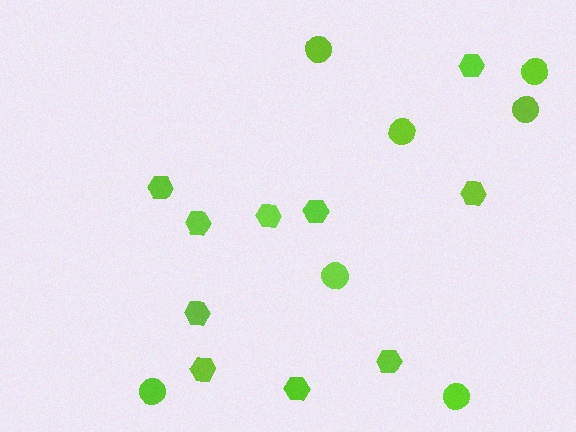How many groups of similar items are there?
There are 2 groups: one group of hexagons (10) and one group of circles (7).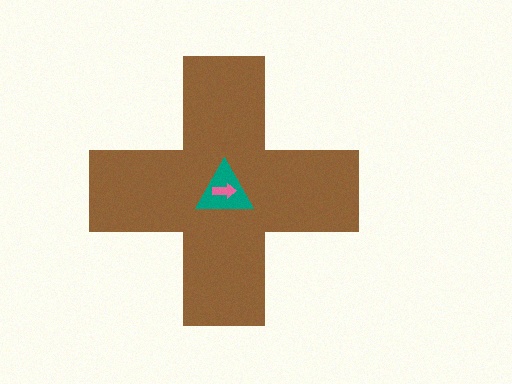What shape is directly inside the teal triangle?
The pink arrow.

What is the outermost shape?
The brown cross.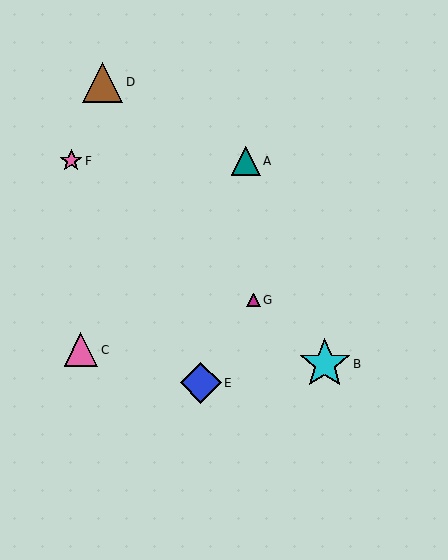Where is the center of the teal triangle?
The center of the teal triangle is at (246, 161).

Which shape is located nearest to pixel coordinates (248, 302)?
The magenta triangle (labeled G) at (253, 300) is nearest to that location.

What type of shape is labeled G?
Shape G is a magenta triangle.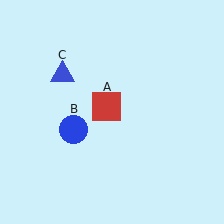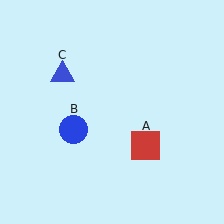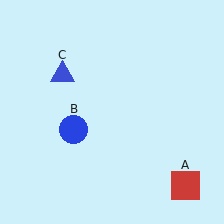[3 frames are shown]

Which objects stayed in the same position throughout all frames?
Blue circle (object B) and blue triangle (object C) remained stationary.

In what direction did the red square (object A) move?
The red square (object A) moved down and to the right.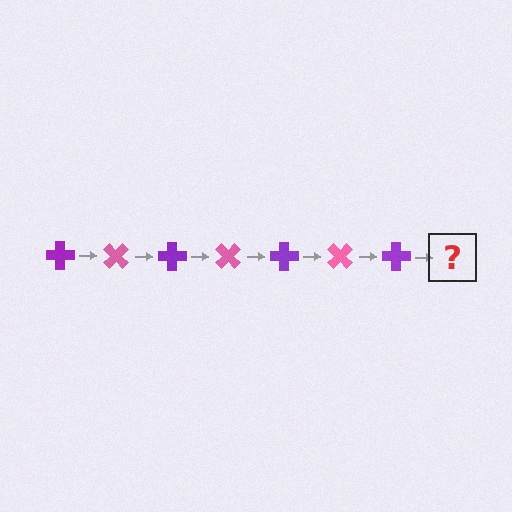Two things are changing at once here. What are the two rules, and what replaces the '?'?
The two rules are that it rotates 45 degrees each step and the color cycles through purple and pink. The '?' should be a pink cross, rotated 315 degrees from the start.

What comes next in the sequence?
The next element should be a pink cross, rotated 315 degrees from the start.